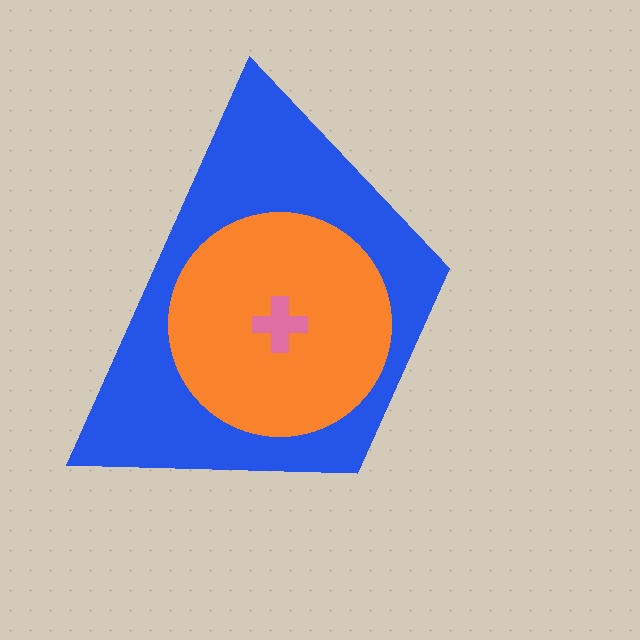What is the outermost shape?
The blue trapezoid.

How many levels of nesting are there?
3.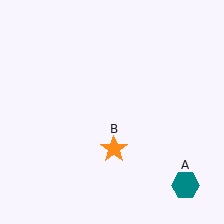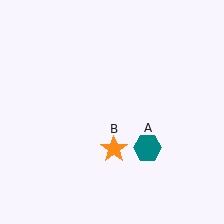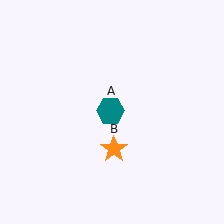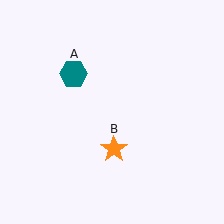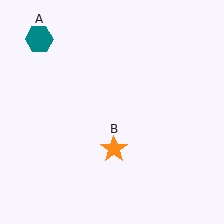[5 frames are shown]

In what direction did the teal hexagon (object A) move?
The teal hexagon (object A) moved up and to the left.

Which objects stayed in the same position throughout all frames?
Orange star (object B) remained stationary.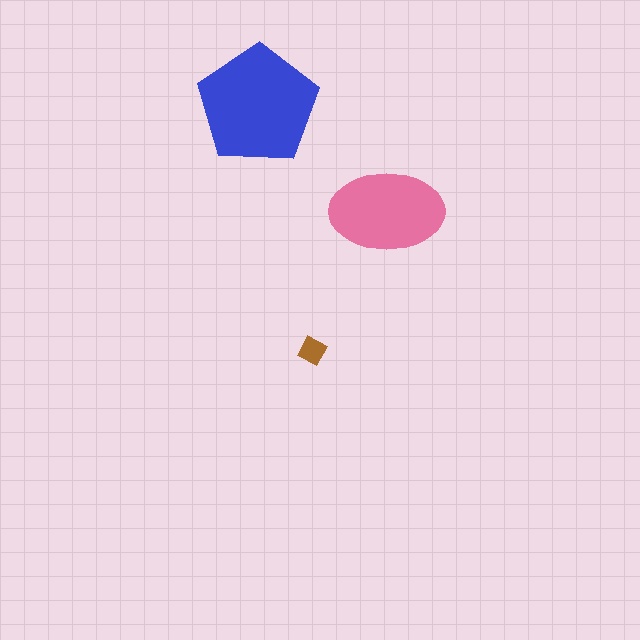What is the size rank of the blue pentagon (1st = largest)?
1st.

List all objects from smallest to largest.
The brown diamond, the pink ellipse, the blue pentagon.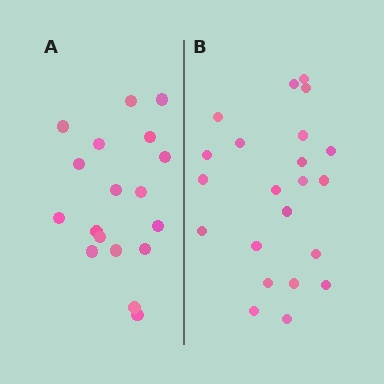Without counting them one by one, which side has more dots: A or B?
Region B (the right region) has more dots.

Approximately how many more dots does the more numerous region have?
Region B has about 4 more dots than region A.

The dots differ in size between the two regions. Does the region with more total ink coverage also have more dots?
No. Region A has more total ink coverage because its dots are larger, but region B actually contains more individual dots. Total area can be misleading — the number of items is what matters here.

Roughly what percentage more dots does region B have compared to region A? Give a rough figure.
About 20% more.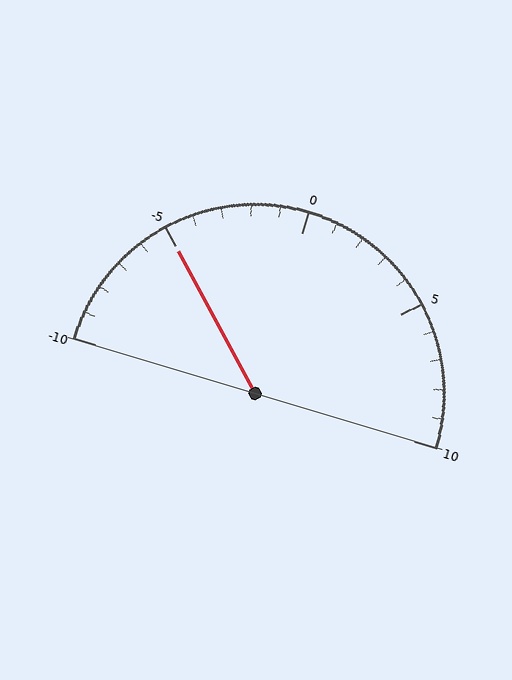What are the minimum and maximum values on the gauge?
The gauge ranges from -10 to 10.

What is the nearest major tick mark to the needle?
The nearest major tick mark is -5.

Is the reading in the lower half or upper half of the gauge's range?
The reading is in the lower half of the range (-10 to 10).